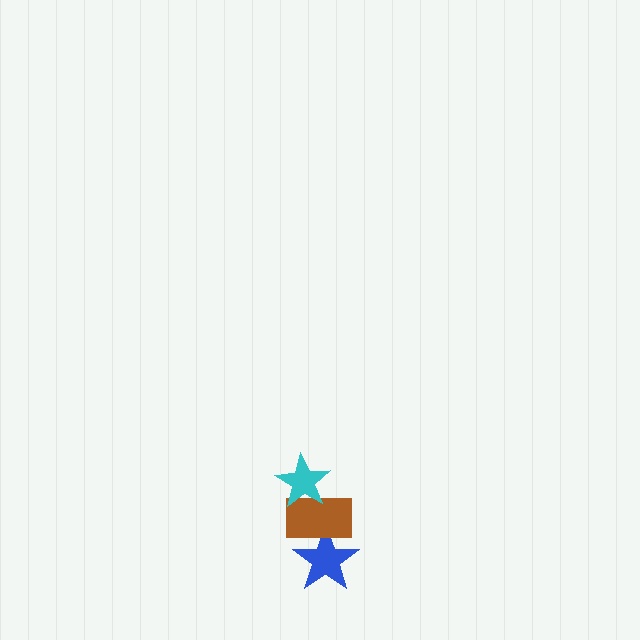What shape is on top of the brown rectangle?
The cyan star is on top of the brown rectangle.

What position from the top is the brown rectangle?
The brown rectangle is 2nd from the top.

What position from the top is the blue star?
The blue star is 3rd from the top.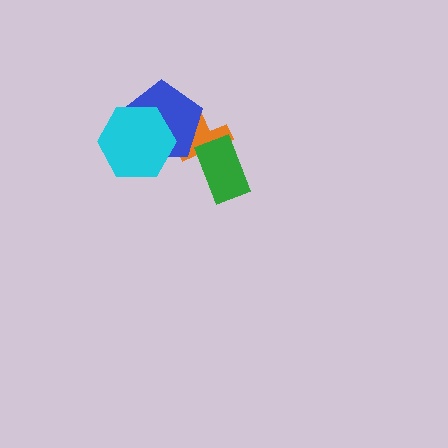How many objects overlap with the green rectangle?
1 object overlaps with the green rectangle.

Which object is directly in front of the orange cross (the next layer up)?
The blue pentagon is directly in front of the orange cross.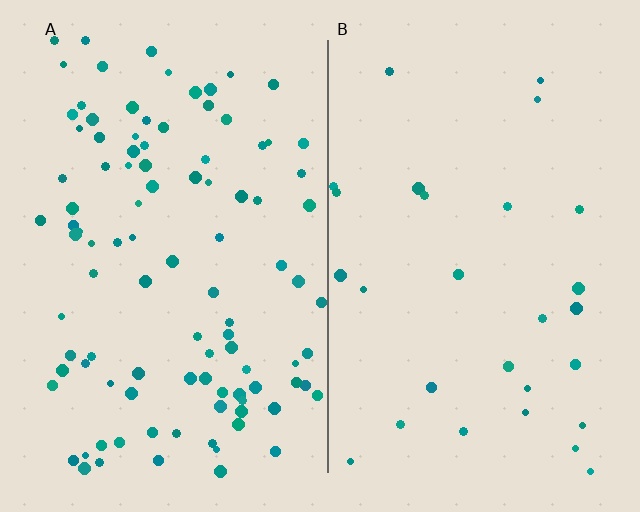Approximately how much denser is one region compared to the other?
Approximately 3.6× — region A over region B.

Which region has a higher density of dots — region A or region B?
A (the left).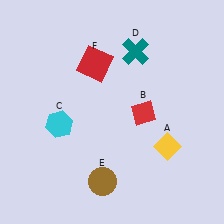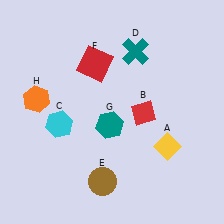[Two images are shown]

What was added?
A teal hexagon (G), an orange hexagon (H) were added in Image 2.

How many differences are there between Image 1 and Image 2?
There are 2 differences between the two images.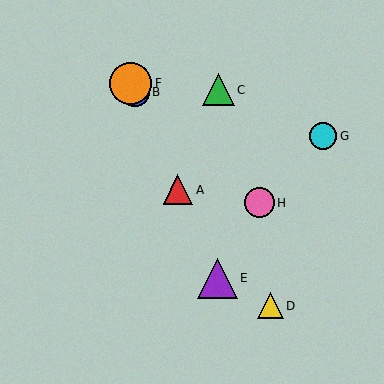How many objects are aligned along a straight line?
4 objects (A, B, E, F) are aligned along a straight line.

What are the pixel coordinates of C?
Object C is at (218, 90).